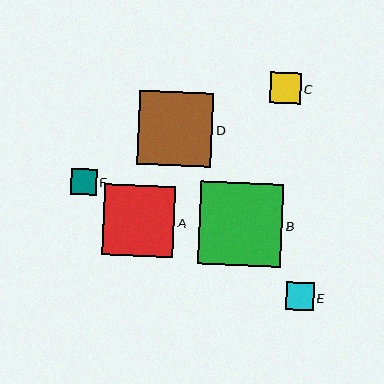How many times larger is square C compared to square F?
Square C is approximately 1.2 times the size of square F.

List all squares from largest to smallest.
From largest to smallest: B, D, A, C, E, F.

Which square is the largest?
Square B is the largest with a size of approximately 83 pixels.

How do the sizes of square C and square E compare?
Square C and square E are approximately the same size.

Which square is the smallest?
Square F is the smallest with a size of approximately 26 pixels.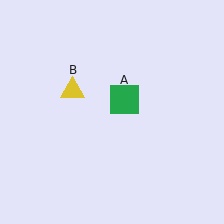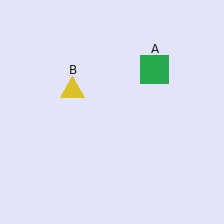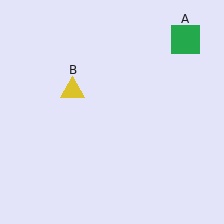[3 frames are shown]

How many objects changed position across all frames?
1 object changed position: green square (object A).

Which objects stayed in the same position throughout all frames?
Yellow triangle (object B) remained stationary.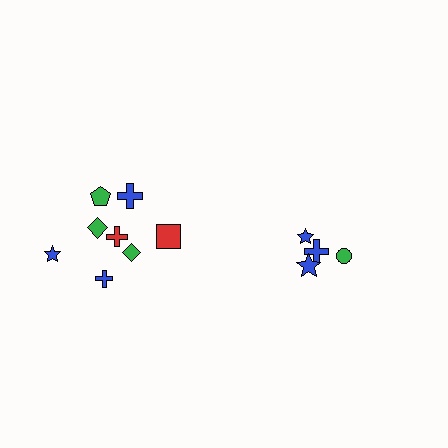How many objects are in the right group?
There are 4 objects.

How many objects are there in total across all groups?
There are 12 objects.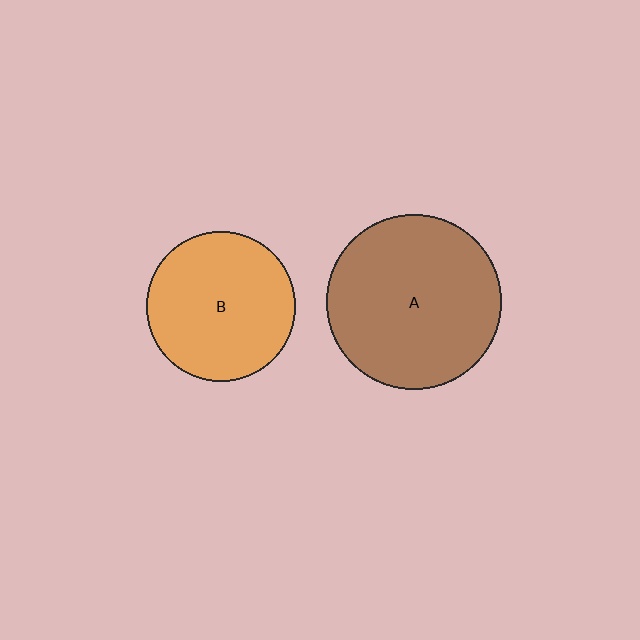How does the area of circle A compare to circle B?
Approximately 1.4 times.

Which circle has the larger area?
Circle A (brown).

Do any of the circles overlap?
No, none of the circles overlap.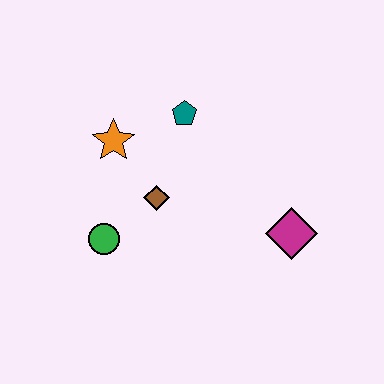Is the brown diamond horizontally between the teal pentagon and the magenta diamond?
No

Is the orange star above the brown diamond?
Yes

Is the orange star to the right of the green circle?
Yes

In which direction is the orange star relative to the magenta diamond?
The orange star is to the left of the magenta diamond.